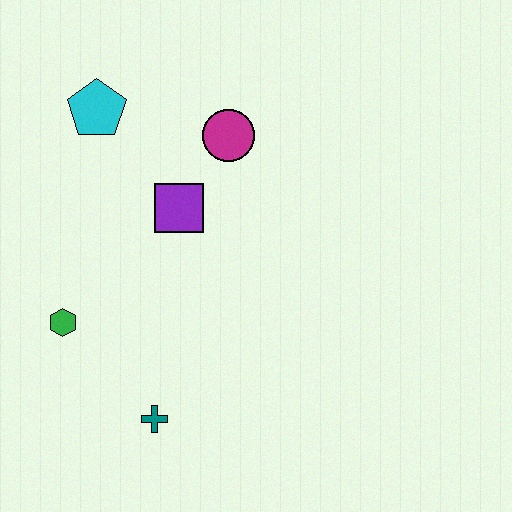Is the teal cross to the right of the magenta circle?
No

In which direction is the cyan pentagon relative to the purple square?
The cyan pentagon is above the purple square.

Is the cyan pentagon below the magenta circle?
No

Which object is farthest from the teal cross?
The cyan pentagon is farthest from the teal cross.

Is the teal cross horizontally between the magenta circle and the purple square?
No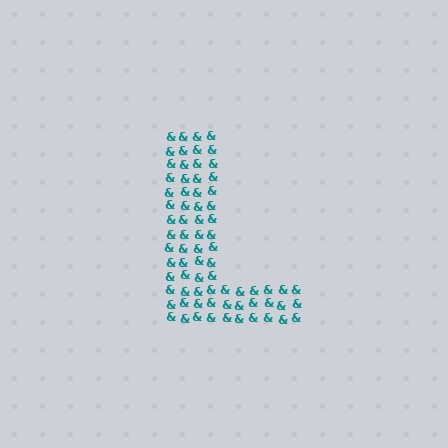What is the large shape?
The large shape is the letter L.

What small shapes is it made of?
It is made of small ampersands.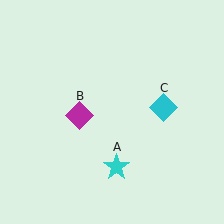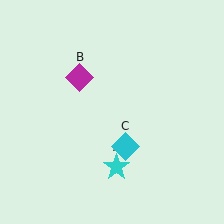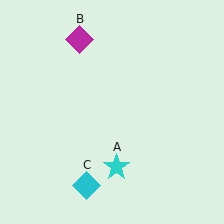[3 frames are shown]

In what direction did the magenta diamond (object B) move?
The magenta diamond (object B) moved up.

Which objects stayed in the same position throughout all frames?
Cyan star (object A) remained stationary.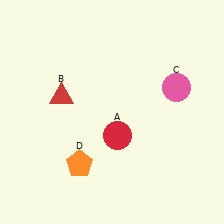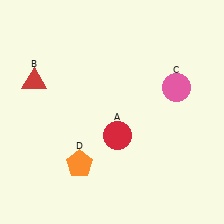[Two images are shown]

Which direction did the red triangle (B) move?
The red triangle (B) moved left.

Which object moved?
The red triangle (B) moved left.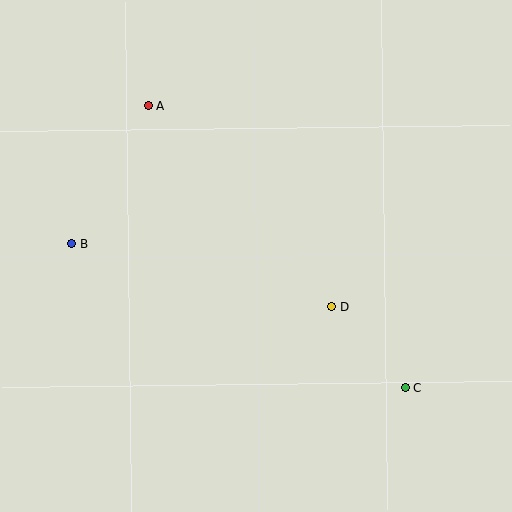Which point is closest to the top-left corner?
Point A is closest to the top-left corner.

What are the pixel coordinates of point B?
Point B is at (71, 244).